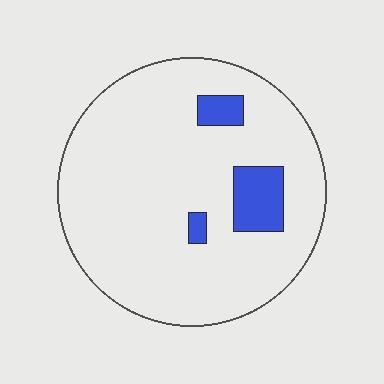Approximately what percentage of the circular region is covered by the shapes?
Approximately 10%.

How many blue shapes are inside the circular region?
3.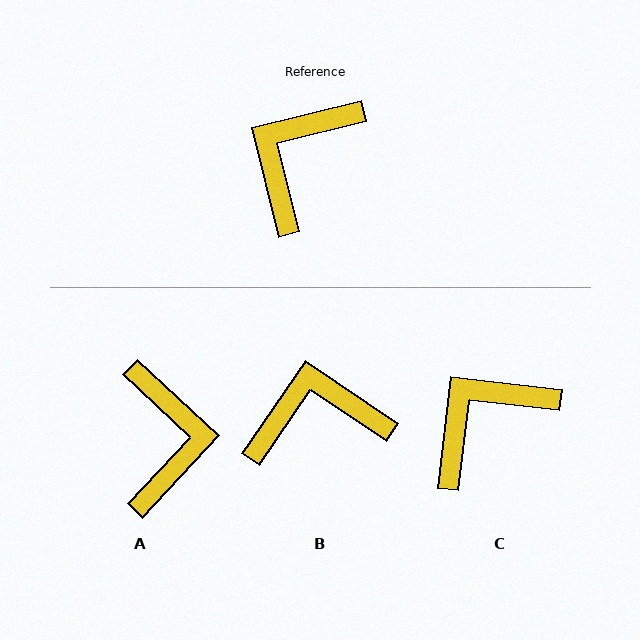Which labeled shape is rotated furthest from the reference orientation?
A, about 147 degrees away.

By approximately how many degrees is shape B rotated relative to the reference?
Approximately 48 degrees clockwise.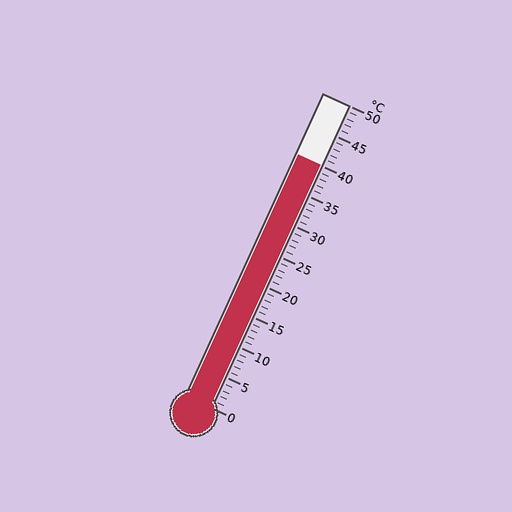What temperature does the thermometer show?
The thermometer shows approximately 40°C.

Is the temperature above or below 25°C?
The temperature is above 25°C.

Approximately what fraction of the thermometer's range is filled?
The thermometer is filled to approximately 80% of its range.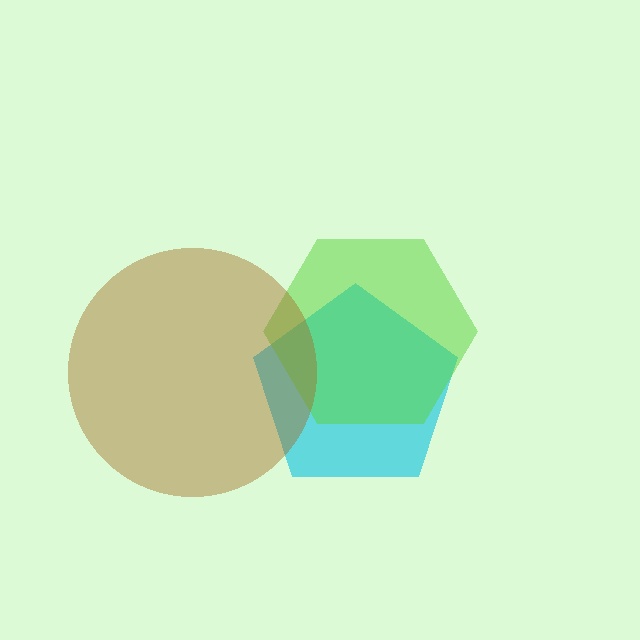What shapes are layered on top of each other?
The layered shapes are: a cyan pentagon, a lime hexagon, a brown circle.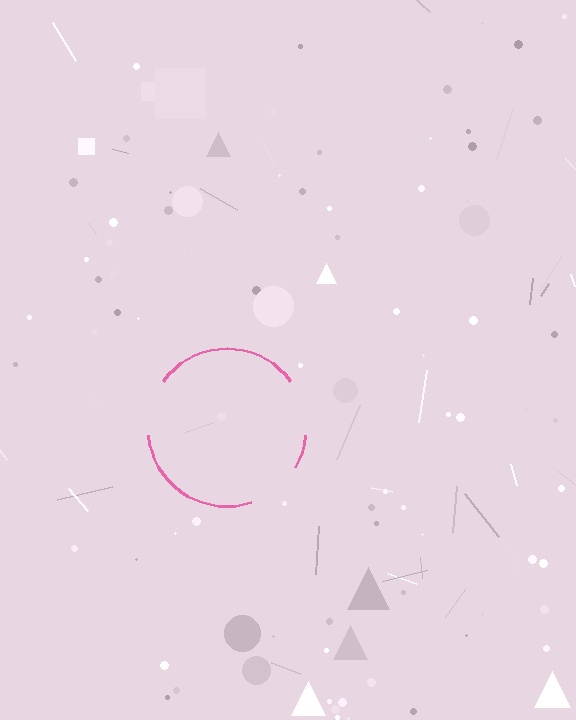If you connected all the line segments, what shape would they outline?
They would outline a circle.